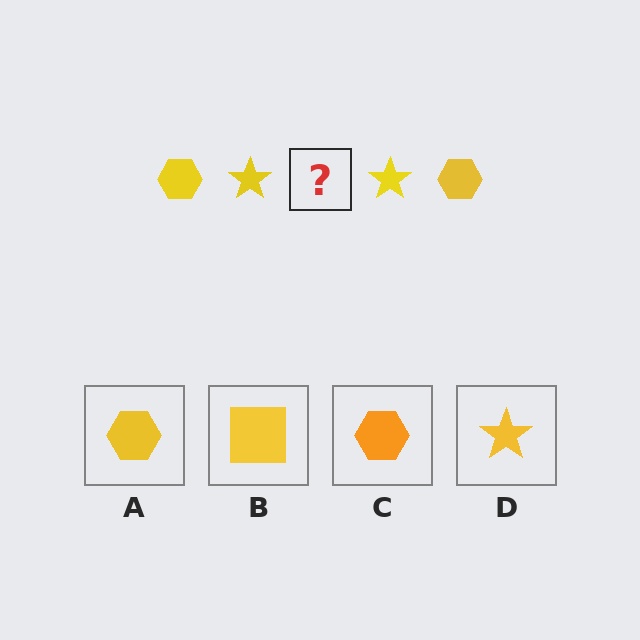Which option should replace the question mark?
Option A.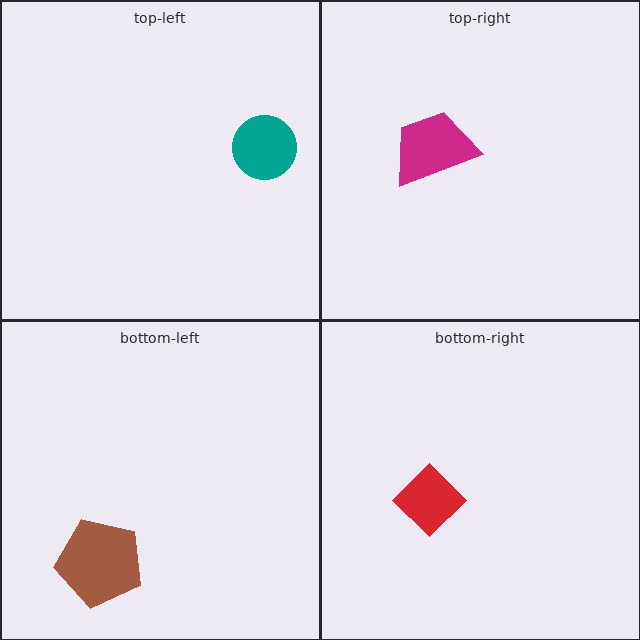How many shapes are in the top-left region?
1.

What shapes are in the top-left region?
The teal circle.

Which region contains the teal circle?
The top-left region.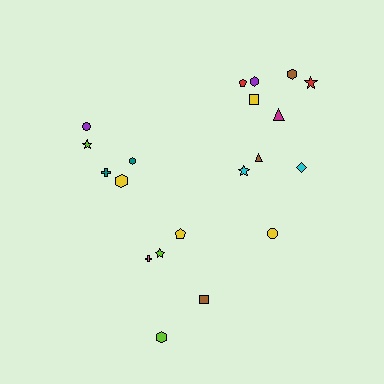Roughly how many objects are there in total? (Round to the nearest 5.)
Roughly 20 objects in total.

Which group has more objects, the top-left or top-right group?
The top-right group.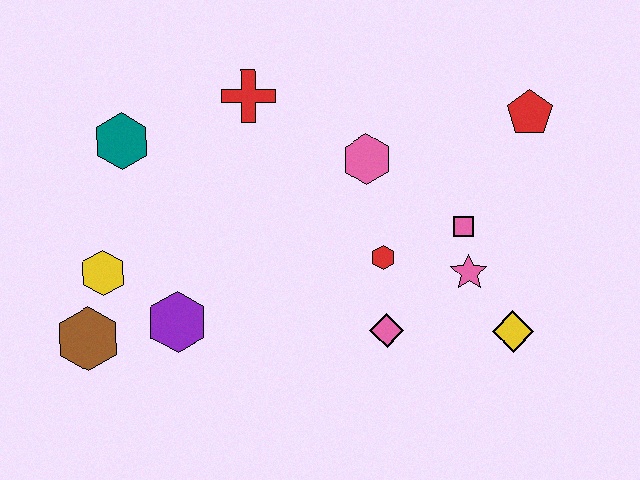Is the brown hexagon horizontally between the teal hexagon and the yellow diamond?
No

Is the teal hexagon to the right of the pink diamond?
No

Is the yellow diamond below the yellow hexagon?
Yes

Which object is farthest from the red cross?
The yellow diamond is farthest from the red cross.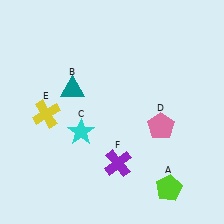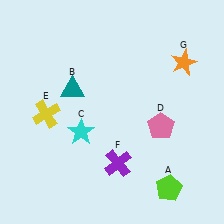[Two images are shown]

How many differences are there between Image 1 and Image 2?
There is 1 difference between the two images.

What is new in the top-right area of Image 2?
An orange star (G) was added in the top-right area of Image 2.